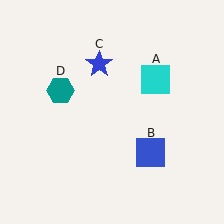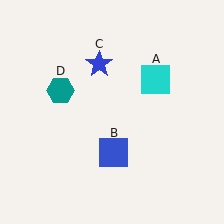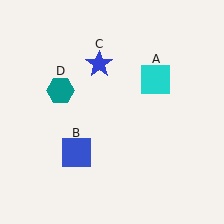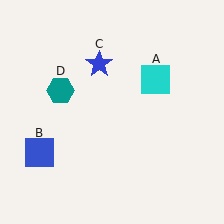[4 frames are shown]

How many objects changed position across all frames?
1 object changed position: blue square (object B).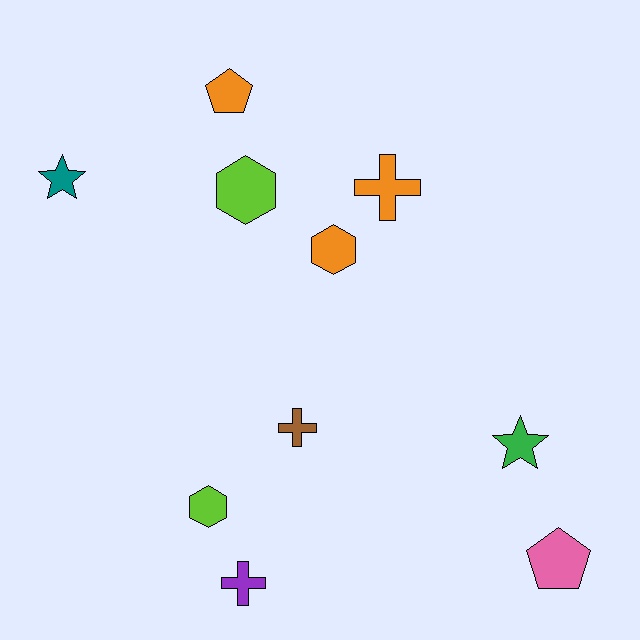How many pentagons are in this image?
There are 2 pentagons.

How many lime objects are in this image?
There are 2 lime objects.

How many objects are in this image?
There are 10 objects.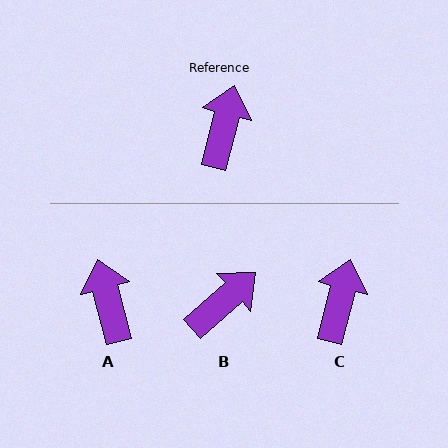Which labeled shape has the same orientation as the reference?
C.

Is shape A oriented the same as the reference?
No, it is off by about 29 degrees.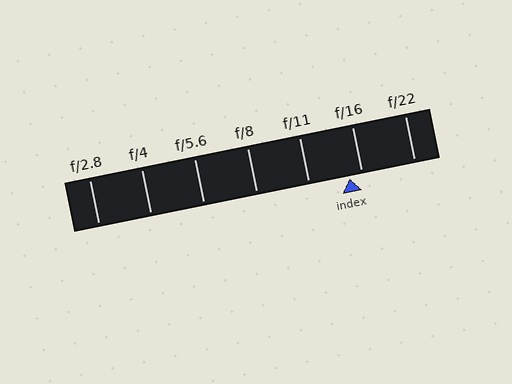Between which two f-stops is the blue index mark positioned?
The index mark is between f/11 and f/16.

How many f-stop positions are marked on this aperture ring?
There are 7 f-stop positions marked.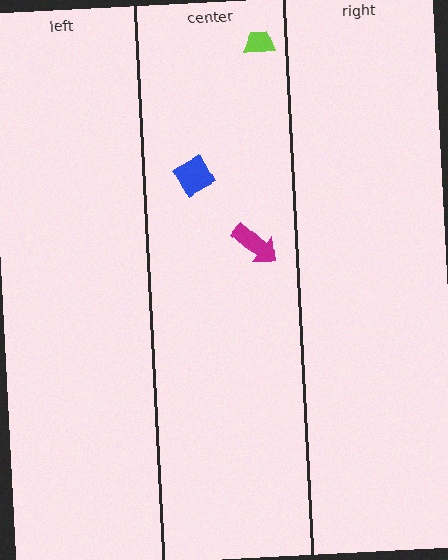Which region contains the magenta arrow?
The center region.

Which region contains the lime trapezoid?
The center region.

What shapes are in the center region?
The magenta arrow, the lime trapezoid, the blue diamond.